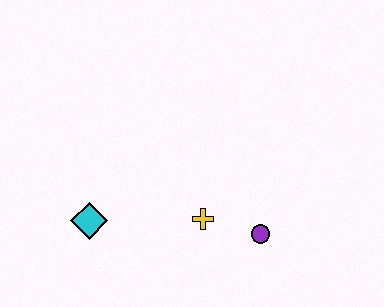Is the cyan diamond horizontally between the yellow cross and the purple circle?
No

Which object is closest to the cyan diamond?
The yellow cross is closest to the cyan diamond.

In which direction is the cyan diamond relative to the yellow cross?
The cyan diamond is to the left of the yellow cross.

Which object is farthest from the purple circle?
The cyan diamond is farthest from the purple circle.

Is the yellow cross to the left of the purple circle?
Yes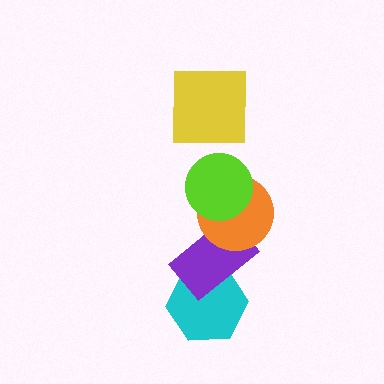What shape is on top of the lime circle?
The yellow square is on top of the lime circle.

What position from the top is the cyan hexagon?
The cyan hexagon is 5th from the top.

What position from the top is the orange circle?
The orange circle is 3rd from the top.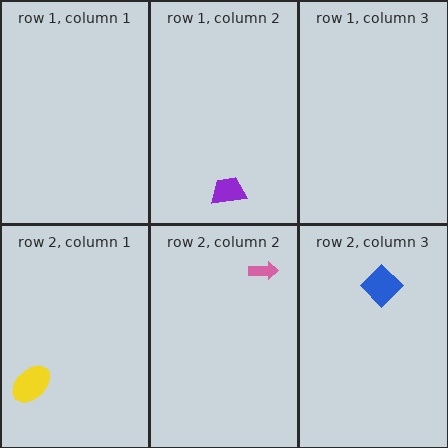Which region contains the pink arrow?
The row 2, column 2 region.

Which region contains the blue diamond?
The row 2, column 3 region.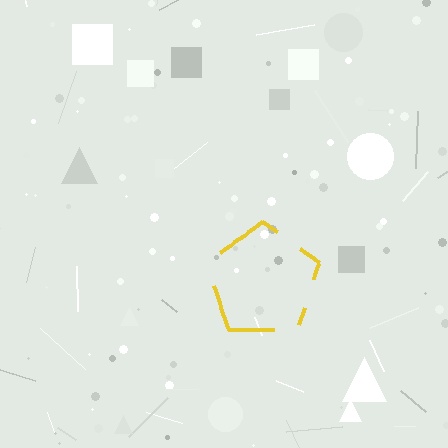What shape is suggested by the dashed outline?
The dashed outline suggests a pentagon.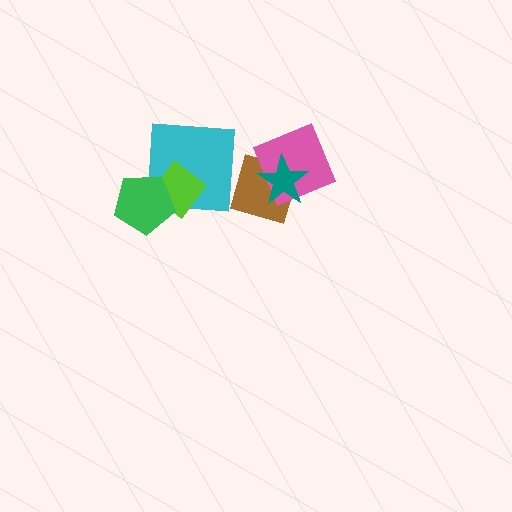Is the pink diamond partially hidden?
Yes, it is partially covered by another shape.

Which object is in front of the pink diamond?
The teal star is in front of the pink diamond.